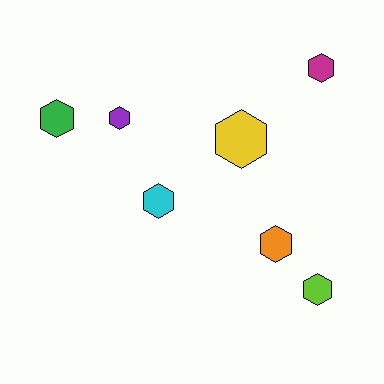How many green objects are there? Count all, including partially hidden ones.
There is 1 green object.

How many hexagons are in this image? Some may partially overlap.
There are 7 hexagons.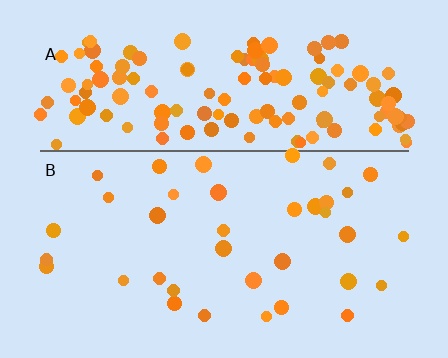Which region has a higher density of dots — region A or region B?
A (the top).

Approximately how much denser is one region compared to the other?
Approximately 4.0× — region A over region B.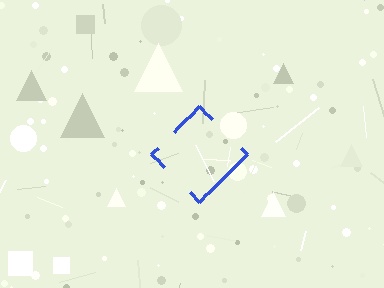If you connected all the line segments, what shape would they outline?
They would outline a diamond.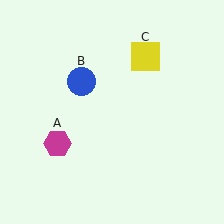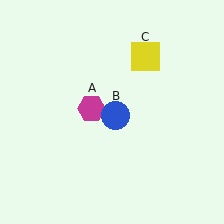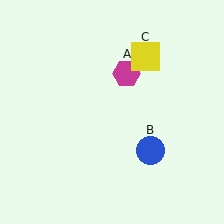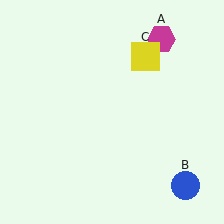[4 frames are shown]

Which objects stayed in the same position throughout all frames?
Yellow square (object C) remained stationary.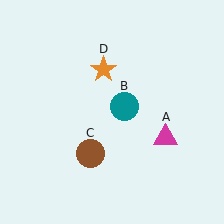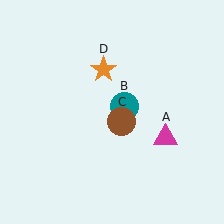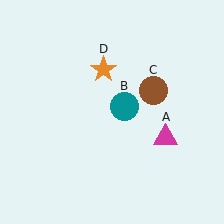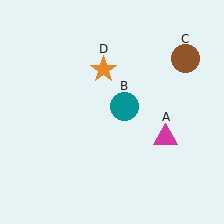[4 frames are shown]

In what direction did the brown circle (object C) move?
The brown circle (object C) moved up and to the right.